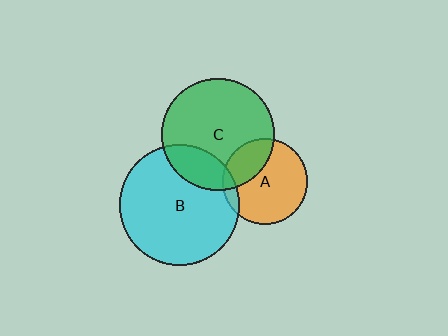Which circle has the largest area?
Circle B (cyan).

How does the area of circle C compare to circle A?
Approximately 1.7 times.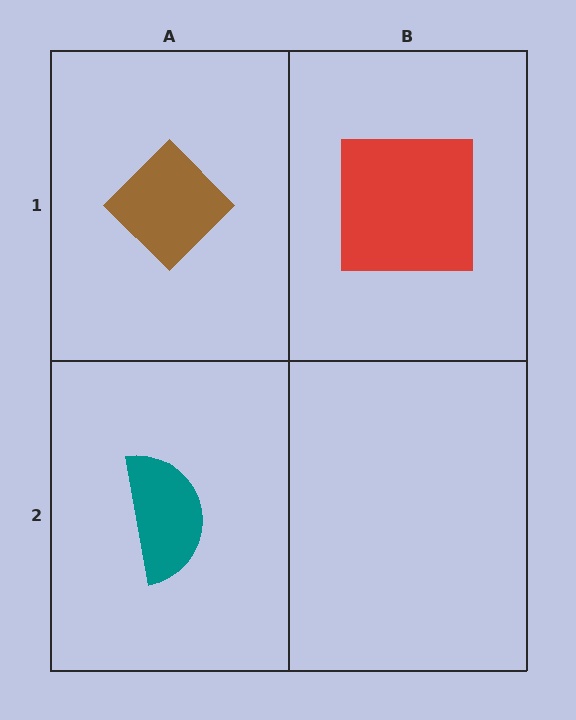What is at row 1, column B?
A red square.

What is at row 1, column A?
A brown diamond.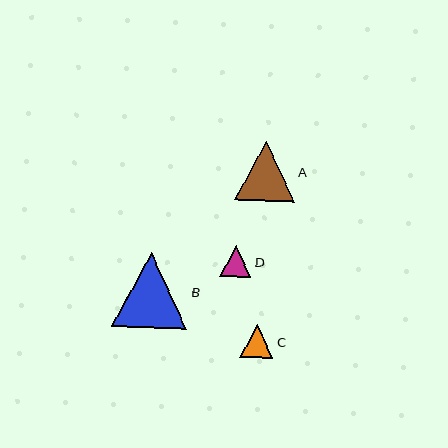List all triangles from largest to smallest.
From largest to smallest: B, A, C, D.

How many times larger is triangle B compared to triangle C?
Triangle B is approximately 2.3 times the size of triangle C.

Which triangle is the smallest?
Triangle D is the smallest with a size of approximately 31 pixels.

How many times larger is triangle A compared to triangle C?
Triangle A is approximately 1.8 times the size of triangle C.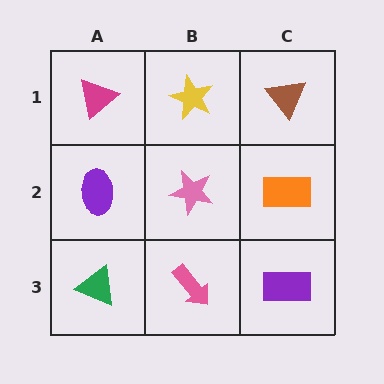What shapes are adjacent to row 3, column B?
A pink star (row 2, column B), a green triangle (row 3, column A), a purple rectangle (row 3, column C).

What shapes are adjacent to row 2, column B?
A yellow star (row 1, column B), a pink arrow (row 3, column B), a purple ellipse (row 2, column A), an orange rectangle (row 2, column C).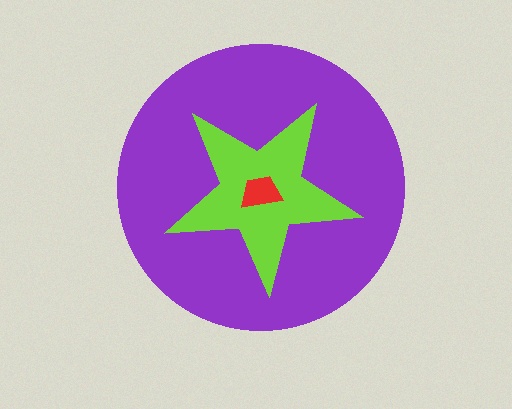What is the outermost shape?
The purple circle.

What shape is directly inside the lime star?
The red trapezoid.